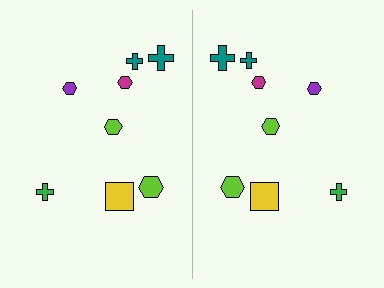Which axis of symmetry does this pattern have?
The pattern has a vertical axis of symmetry running through the center of the image.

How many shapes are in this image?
There are 16 shapes in this image.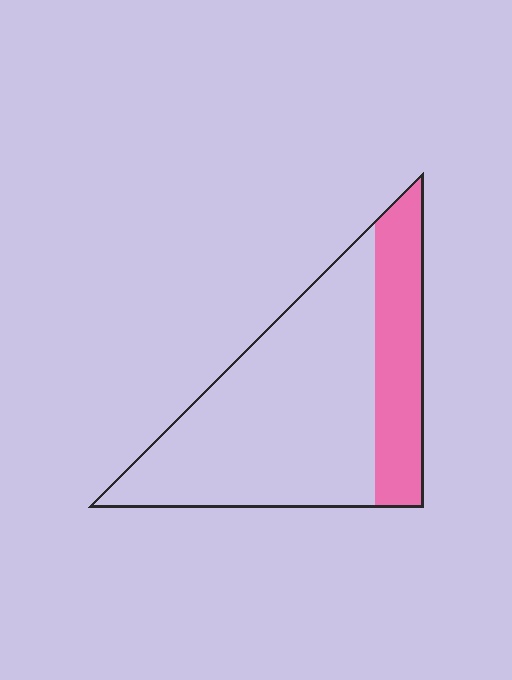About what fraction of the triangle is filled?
About one quarter (1/4).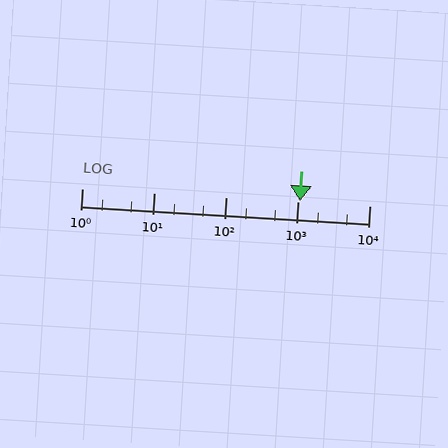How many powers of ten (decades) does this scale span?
The scale spans 4 decades, from 1 to 10000.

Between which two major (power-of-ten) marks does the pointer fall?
The pointer is between 1000 and 10000.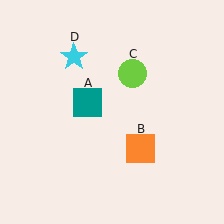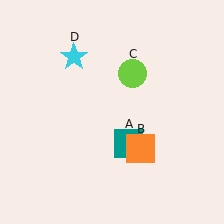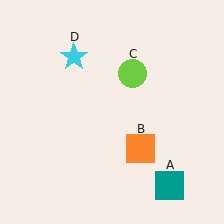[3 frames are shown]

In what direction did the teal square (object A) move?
The teal square (object A) moved down and to the right.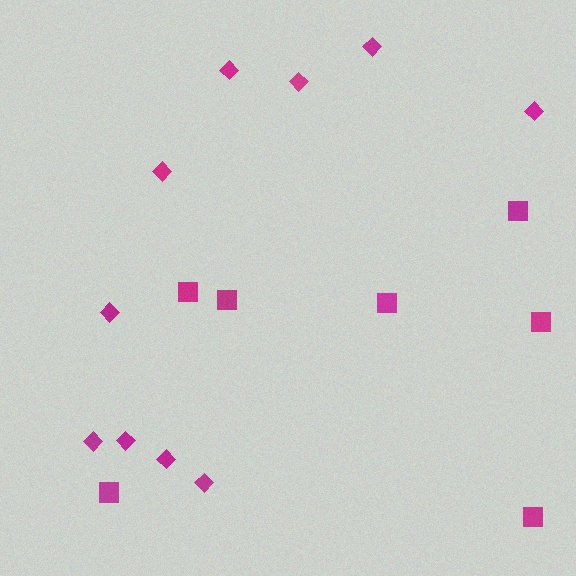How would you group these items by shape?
There are 2 groups: one group of diamonds (10) and one group of squares (7).